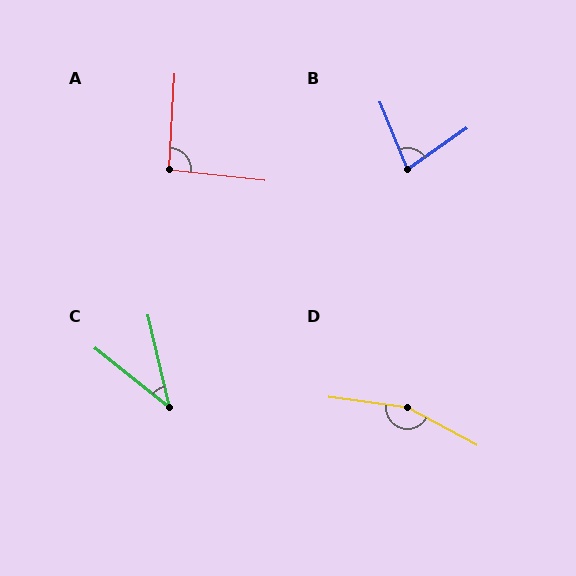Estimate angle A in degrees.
Approximately 93 degrees.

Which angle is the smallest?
C, at approximately 38 degrees.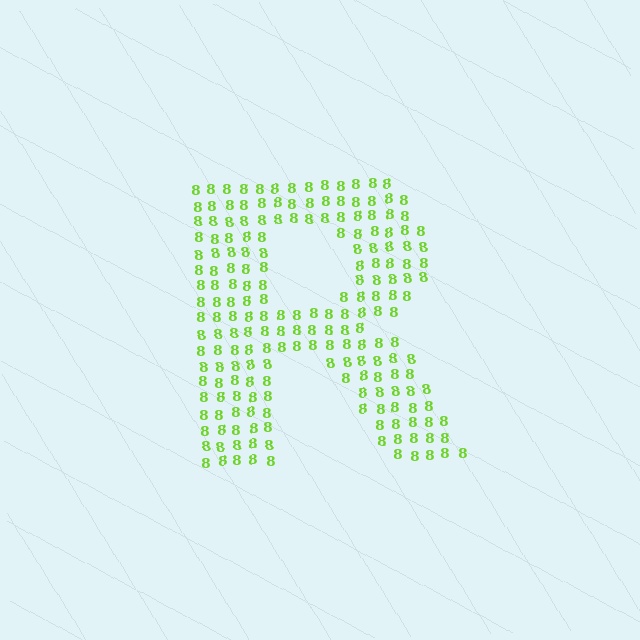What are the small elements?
The small elements are digit 8's.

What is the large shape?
The large shape is the letter R.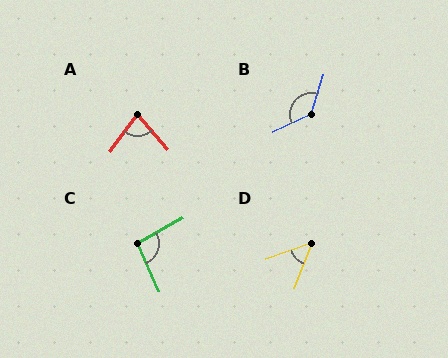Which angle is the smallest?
D, at approximately 50 degrees.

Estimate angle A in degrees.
Approximately 77 degrees.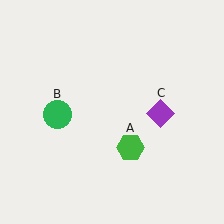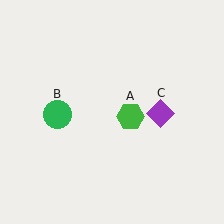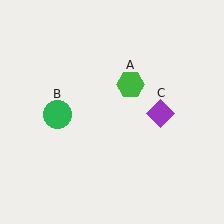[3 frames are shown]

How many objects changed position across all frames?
1 object changed position: green hexagon (object A).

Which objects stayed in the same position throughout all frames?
Green circle (object B) and purple diamond (object C) remained stationary.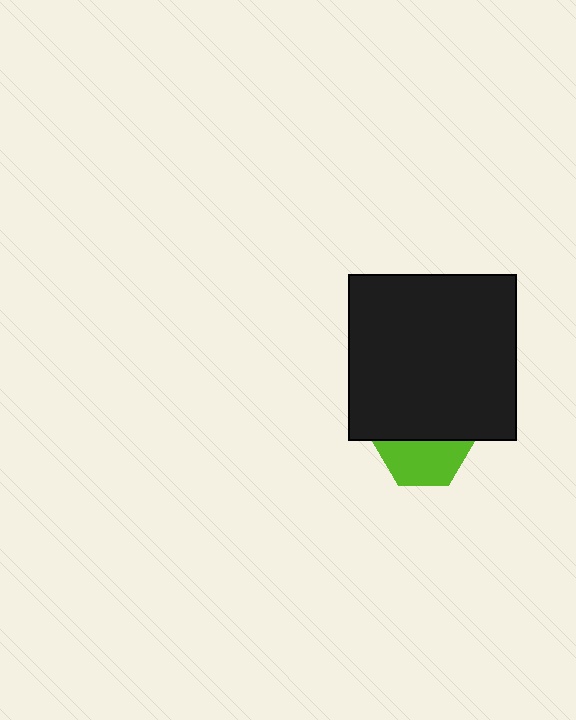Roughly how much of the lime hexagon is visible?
About half of it is visible (roughly 50%).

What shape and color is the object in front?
The object in front is a black rectangle.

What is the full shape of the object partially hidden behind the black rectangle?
The partially hidden object is a lime hexagon.